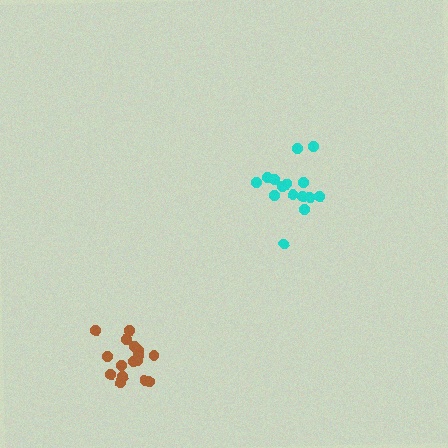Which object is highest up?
The cyan cluster is topmost.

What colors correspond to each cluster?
The clusters are colored: cyan, brown.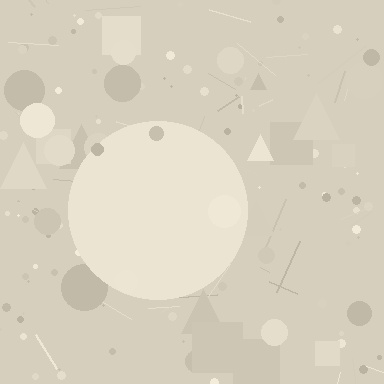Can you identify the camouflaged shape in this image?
The camouflaged shape is a circle.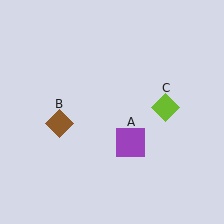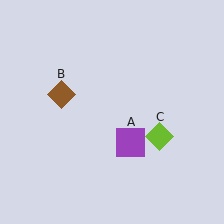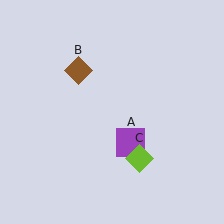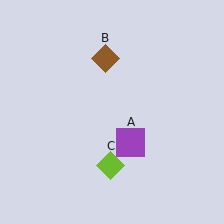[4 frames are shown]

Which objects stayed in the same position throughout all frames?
Purple square (object A) remained stationary.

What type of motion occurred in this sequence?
The brown diamond (object B), lime diamond (object C) rotated clockwise around the center of the scene.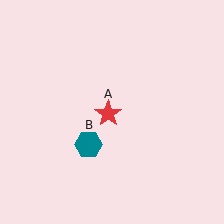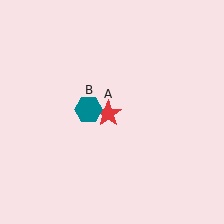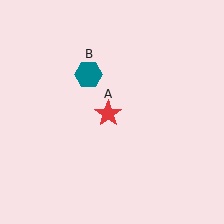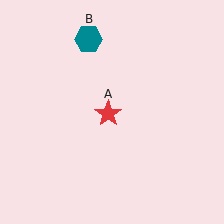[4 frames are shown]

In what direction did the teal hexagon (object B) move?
The teal hexagon (object B) moved up.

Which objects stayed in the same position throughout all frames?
Red star (object A) remained stationary.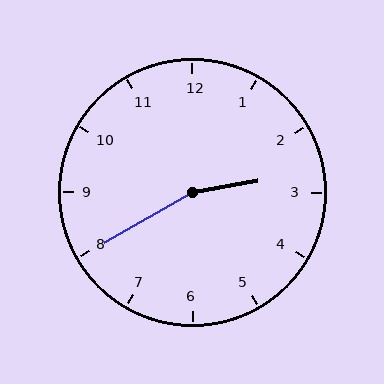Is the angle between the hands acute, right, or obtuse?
It is obtuse.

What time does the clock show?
2:40.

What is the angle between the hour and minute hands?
Approximately 160 degrees.